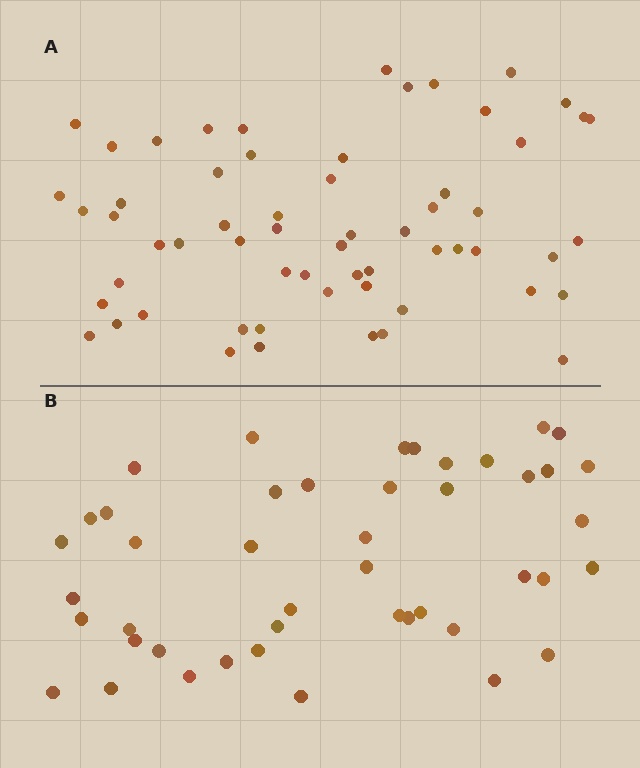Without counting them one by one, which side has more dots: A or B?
Region A (the top region) has more dots.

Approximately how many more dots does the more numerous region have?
Region A has approximately 15 more dots than region B.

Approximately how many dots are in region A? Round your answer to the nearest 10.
About 60 dots.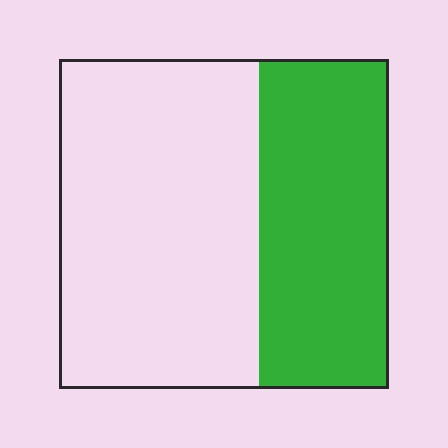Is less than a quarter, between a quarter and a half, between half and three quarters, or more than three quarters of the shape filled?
Between a quarter and a half.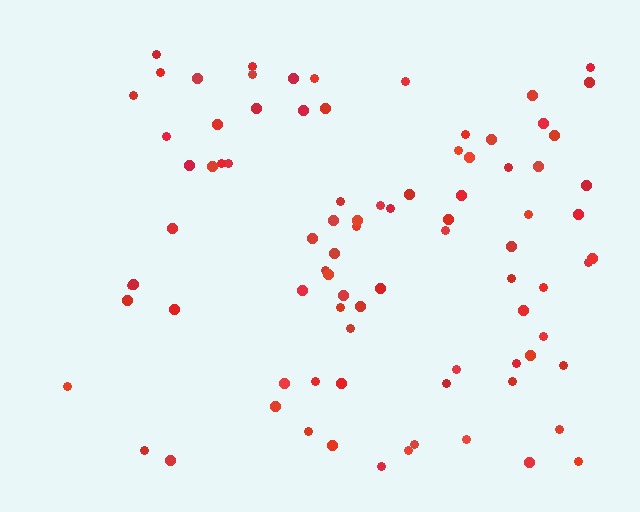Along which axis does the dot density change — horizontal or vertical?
Horizontal.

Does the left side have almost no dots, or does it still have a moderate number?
Still a moderate number, just noticeably fewer than the right.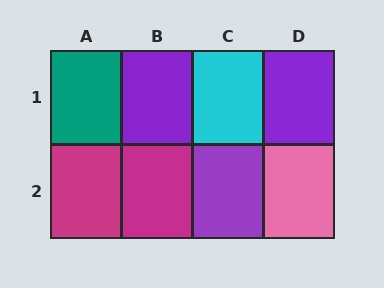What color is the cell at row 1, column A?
Teal.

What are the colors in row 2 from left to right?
Magenta, magenta, purple, pink.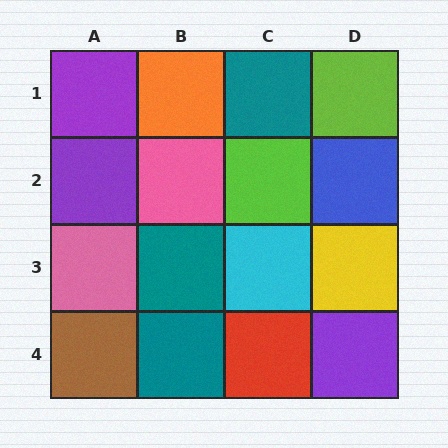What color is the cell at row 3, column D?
Yellow.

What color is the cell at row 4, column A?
Brown.